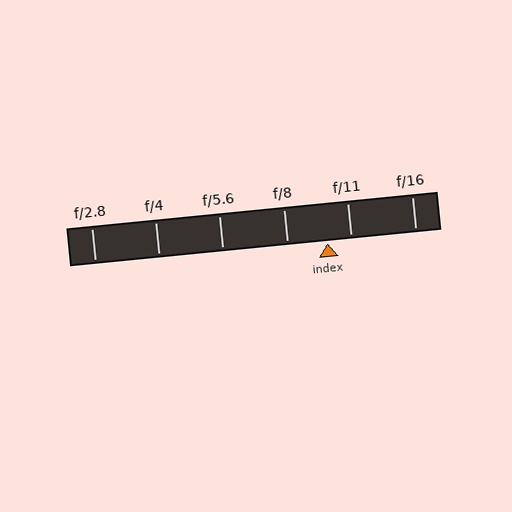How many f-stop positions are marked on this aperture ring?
There are 6 f-stop positions marked.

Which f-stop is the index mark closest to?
The index mark is closest to f/11.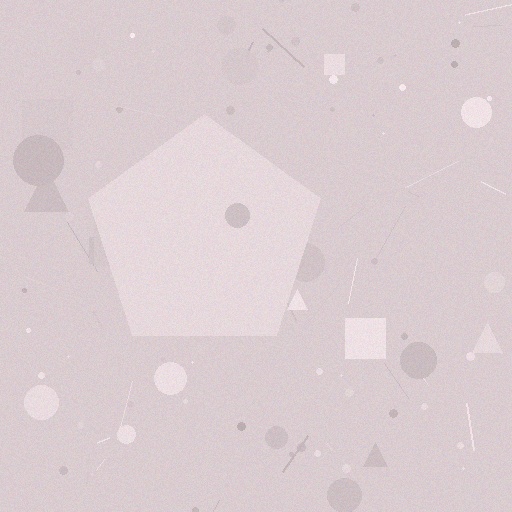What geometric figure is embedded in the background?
A pentagon is embedded in the background.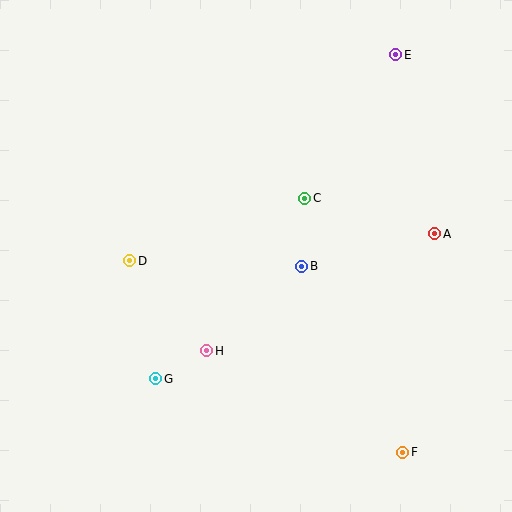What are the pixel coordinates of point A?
Point A is at (435, 234).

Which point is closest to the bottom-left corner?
Point G is closest to the bottom-left corner.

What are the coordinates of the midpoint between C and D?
The midpoint between C and D is at (217, 229).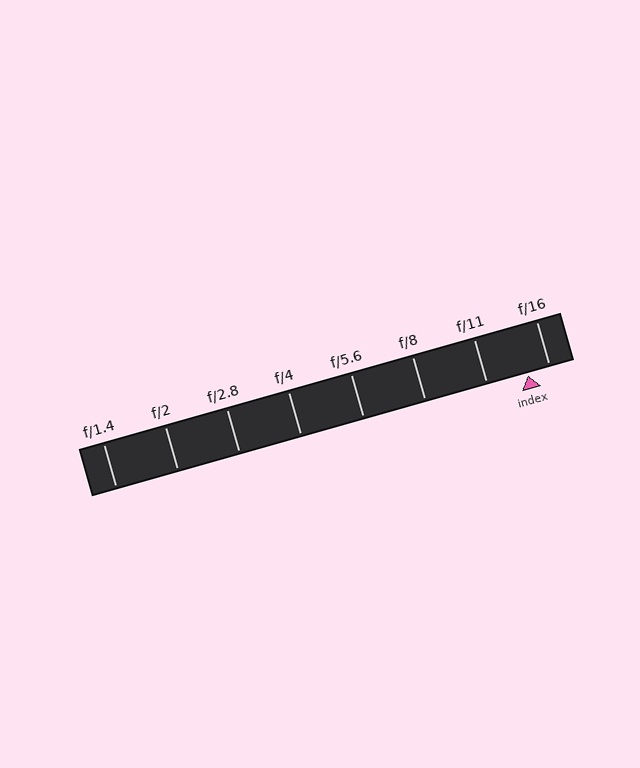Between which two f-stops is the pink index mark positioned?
The index mark is between f/11 and f/16.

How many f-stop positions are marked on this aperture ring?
There are 8 f-stop positions marked.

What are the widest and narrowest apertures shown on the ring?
The widest aperture shown is f/1.4 and the narrowest is f/16.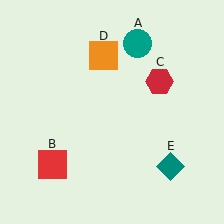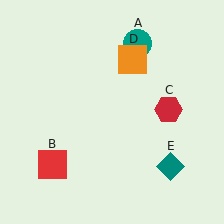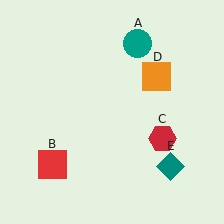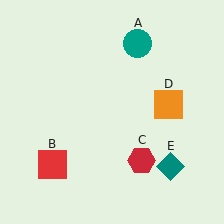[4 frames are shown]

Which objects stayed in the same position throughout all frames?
Teal circle (object A) and red square (object B) and teal diamond (object E) remained stationary.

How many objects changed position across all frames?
2 objects changed position: red hexagon (object C), orange square (object D).